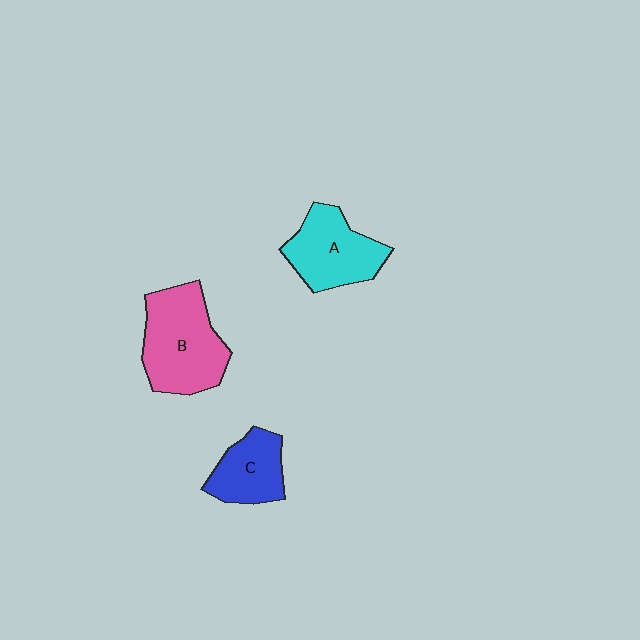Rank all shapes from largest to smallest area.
From largest to smallest: B (pink), A (cyan), C (blue).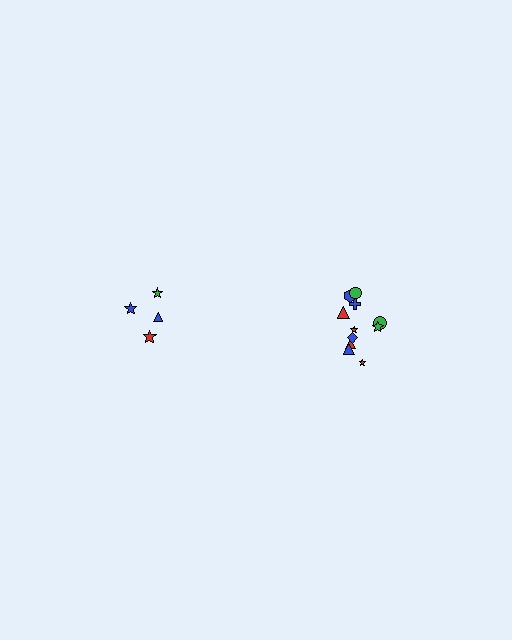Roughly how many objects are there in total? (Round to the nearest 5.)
Roughly 15 objects in total.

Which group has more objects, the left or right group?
The right group.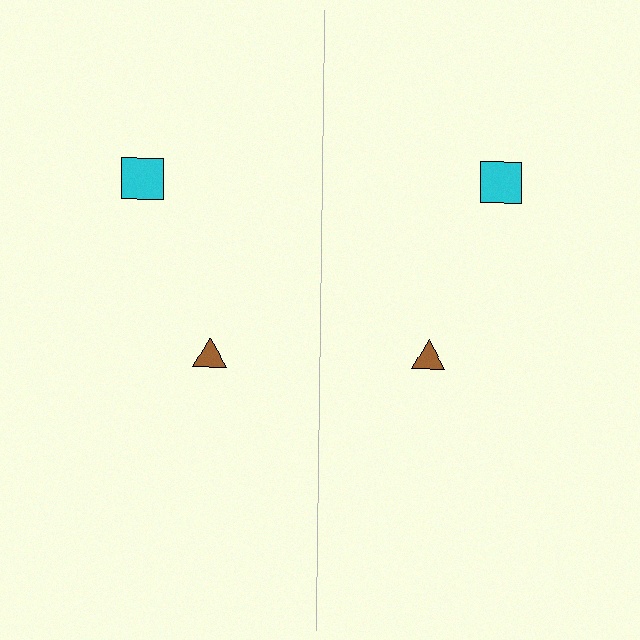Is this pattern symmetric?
Yes, this pattern has bilateral (reflection) symmetry.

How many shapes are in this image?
There are 4 shapes in this image.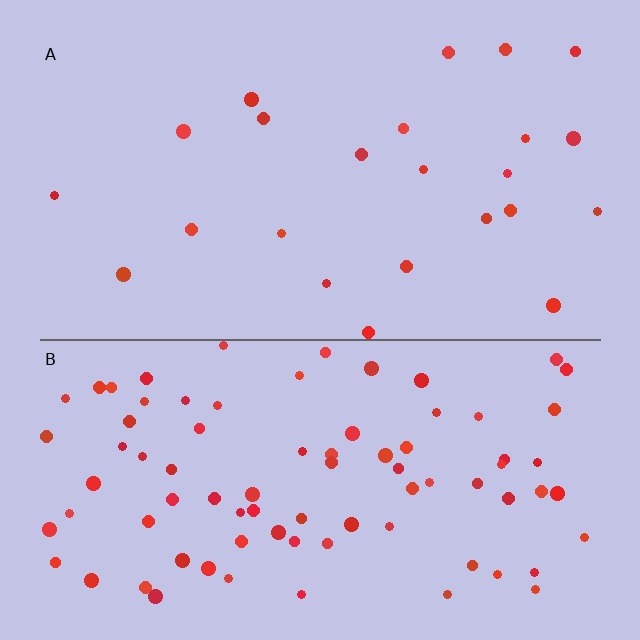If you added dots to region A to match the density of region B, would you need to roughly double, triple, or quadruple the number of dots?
Approximately triple.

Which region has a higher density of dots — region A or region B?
B (the bottom).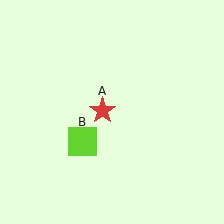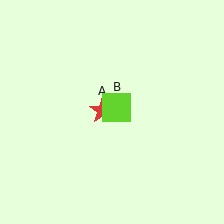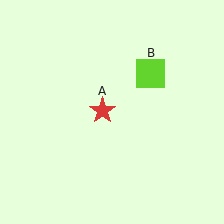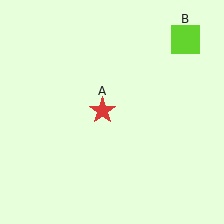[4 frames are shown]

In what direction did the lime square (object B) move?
The lime square (object B) moved up and to the right.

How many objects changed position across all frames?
1 object changed position: lime square (object B).